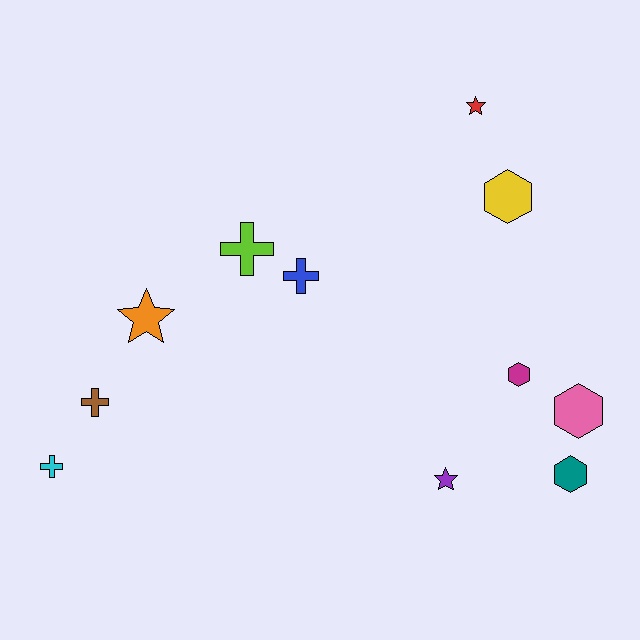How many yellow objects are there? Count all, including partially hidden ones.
There is 1 yellow object.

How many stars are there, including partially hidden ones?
There are 3 stars.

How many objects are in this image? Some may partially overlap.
There are 11 objects.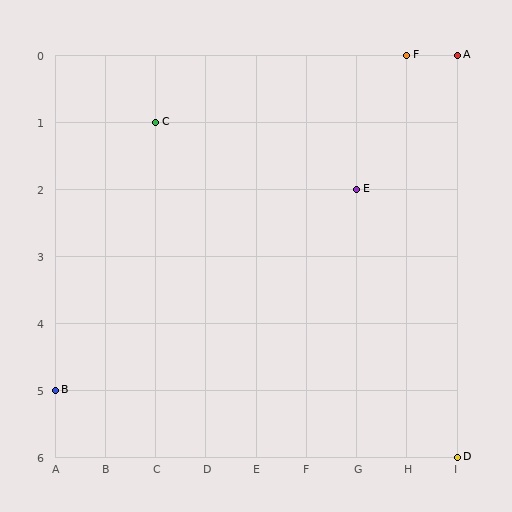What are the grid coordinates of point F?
Point F is at grid coordinates (H, 0).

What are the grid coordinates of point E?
Point E is at grid coordinates (G, 2).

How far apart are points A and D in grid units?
Points A and D are 6 rows apart.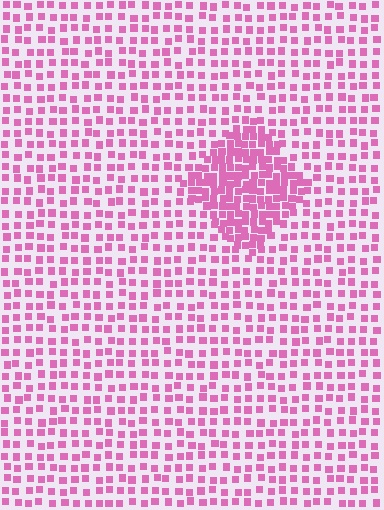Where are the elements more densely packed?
The elements are more densely packed inside the diamond boundary.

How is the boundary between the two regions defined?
The boundary is defined by a change in element density (approximately 2.2x ratio). All elements are the same color, size, and shape.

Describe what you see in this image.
The image contains small pink elements arranged at two different densities. A diamond-shaped region is visible where the elements are more densely packed than the surrounding area.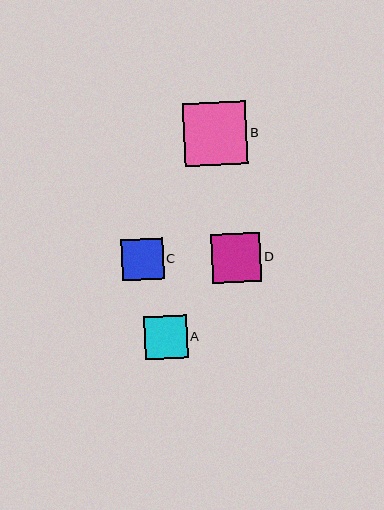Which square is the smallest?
Square C is the smallest with a size of approximately 41 pixels.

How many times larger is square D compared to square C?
Square D is approximately 1.2 times the size of square C.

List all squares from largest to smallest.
From largest to smallest: B, D, A, C.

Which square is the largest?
Square B is the largest with a size of approximately 63 pixels.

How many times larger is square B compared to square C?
Square B is approximately 1.5 times the size of square C.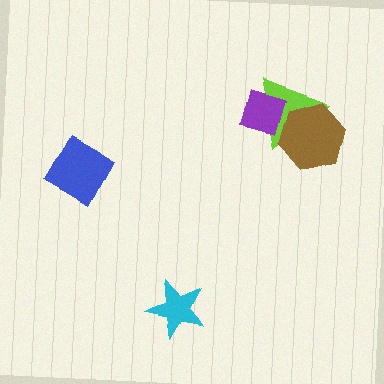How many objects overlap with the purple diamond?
1 object overlaps with the purple diamond.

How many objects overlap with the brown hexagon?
1 object overlaps with the brown hexagon.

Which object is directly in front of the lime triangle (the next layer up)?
The brown hexagon is directly in front of the lime triangle.